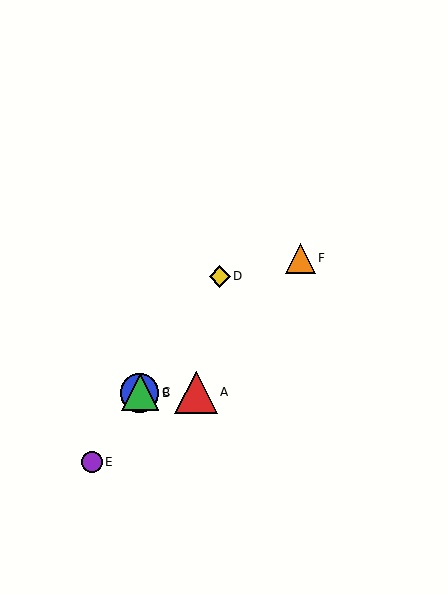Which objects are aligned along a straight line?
Objects B, C, D, E are aligned along a straight line.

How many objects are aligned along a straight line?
4 objects (B, C, D, E) are aligned along a straight line.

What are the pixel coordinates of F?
Object F is at (300, 258).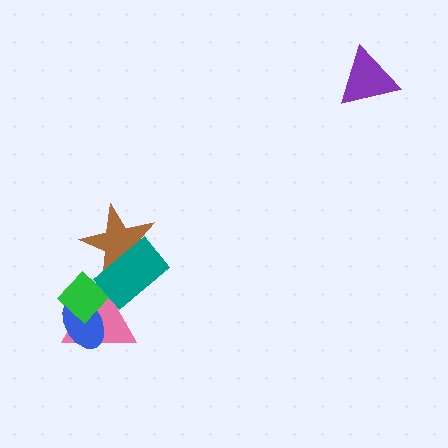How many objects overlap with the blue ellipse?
2 objects overlap with the blue ellipse.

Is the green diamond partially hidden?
No, no other shape covers it.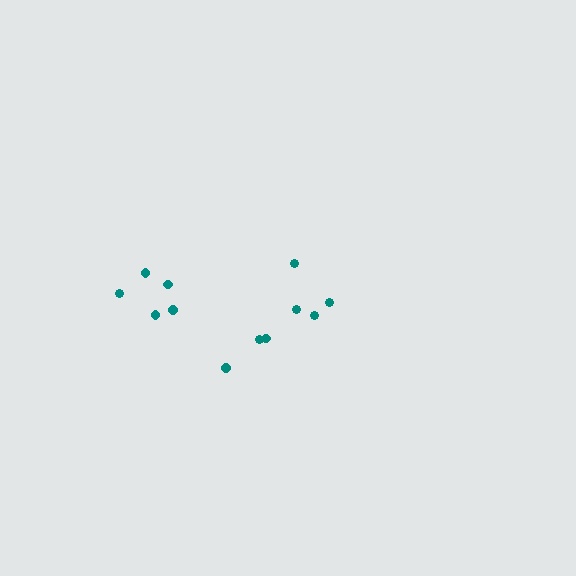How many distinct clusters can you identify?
There are 2 distinct clusters.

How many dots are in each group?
Group 1: 5 dots, Group 2: 7 dots (12 total).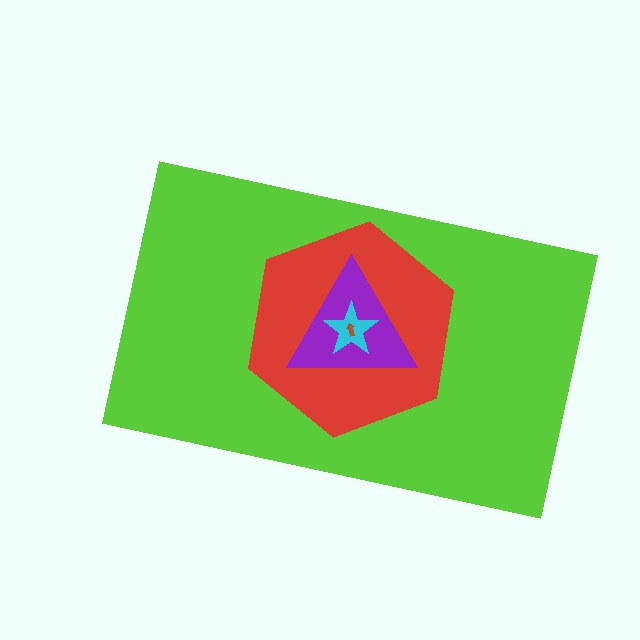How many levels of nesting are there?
5.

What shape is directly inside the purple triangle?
The cyan star.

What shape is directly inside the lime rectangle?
The red hexagon.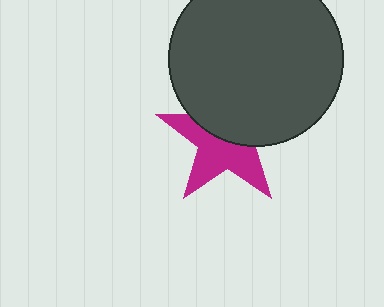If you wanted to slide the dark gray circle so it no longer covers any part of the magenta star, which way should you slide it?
Slide it up — that is the most direct way to separate the two shapes.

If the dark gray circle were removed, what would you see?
You would see the complete magenta star.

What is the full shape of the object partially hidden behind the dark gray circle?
The partially hidden object is a magenta star.